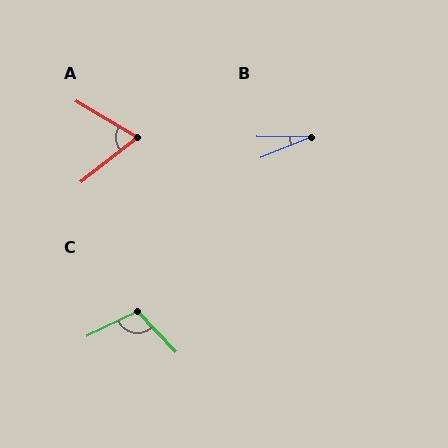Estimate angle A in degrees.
Approximately 69 degrees.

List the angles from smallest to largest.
B (23°), A (69°), C (108°).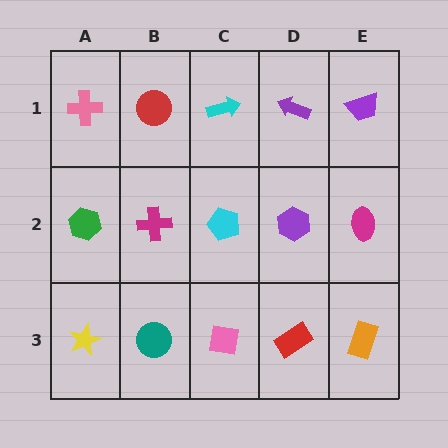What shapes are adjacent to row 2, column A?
A pink cross (row 1, column A), a yellow star (row 3, column A), a magenta cross (row 2, column B).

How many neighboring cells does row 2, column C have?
4.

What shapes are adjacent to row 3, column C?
A cyan pentagon (row 2, column C), a teal circle (row 3, column B), a red rectangle (row 3, column D).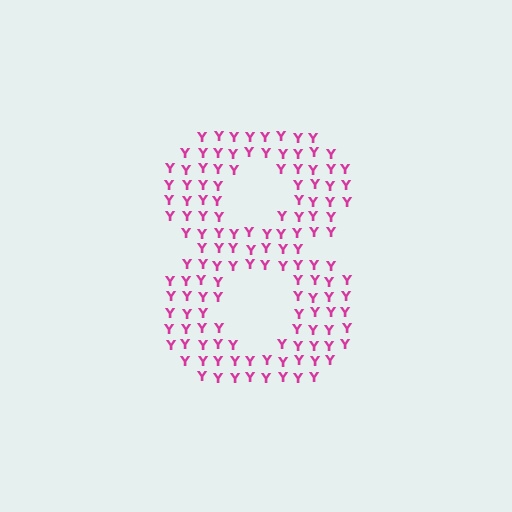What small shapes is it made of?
It is made of small letter Y's.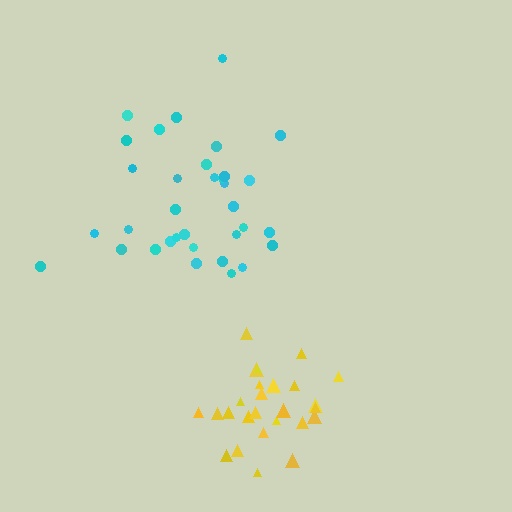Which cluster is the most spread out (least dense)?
Cyan.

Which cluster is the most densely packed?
Yellow.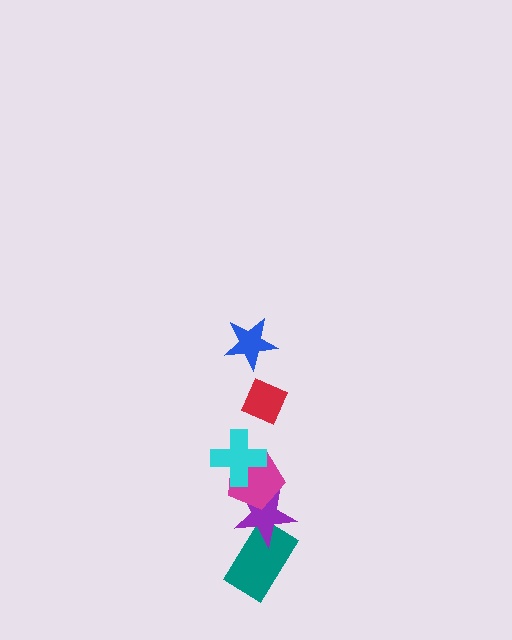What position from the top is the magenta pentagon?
The magenta pentagon is 4th from the top.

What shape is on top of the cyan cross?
The red diamond is on top of the cyan cross.